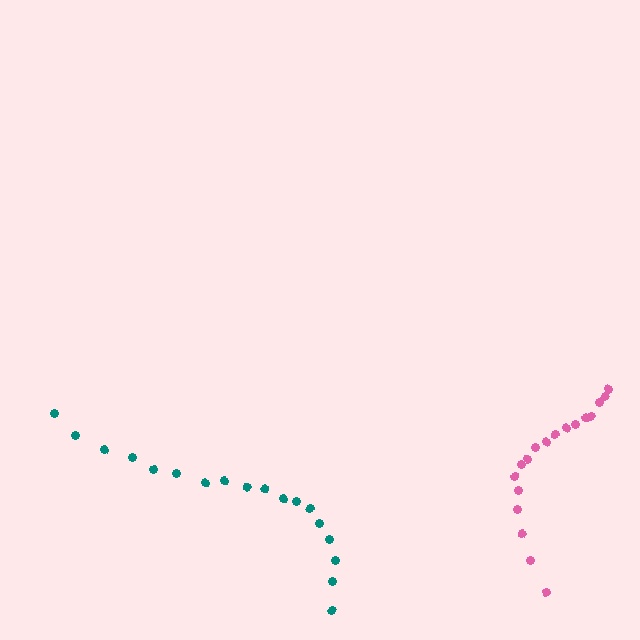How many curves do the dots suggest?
There are 2 distinct paths.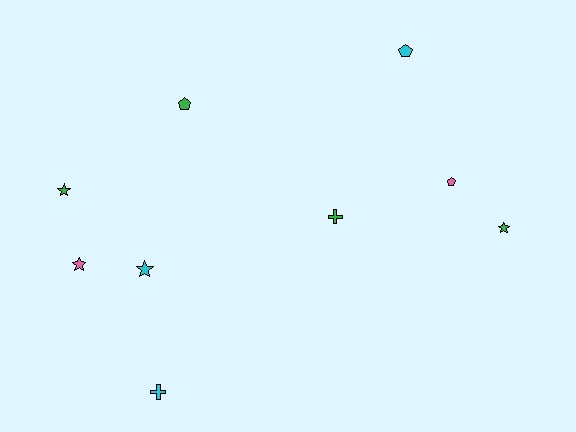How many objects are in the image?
There are 9 objects.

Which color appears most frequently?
Green, with 4 objects.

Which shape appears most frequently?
Star, with 4 objects.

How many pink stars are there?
There is 1 pink star.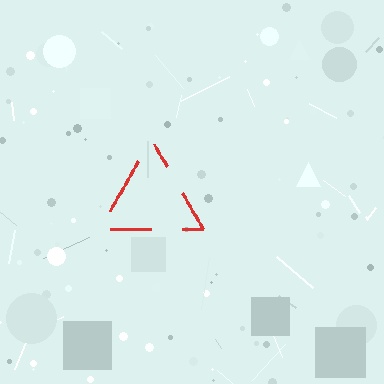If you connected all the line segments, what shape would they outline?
They would outline a triangle.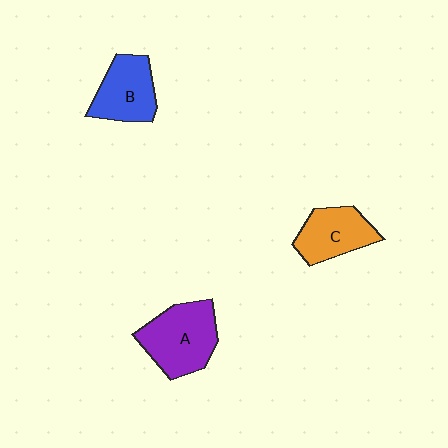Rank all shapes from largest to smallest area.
From largest to smallest: A (purple), B (blue), C (orange).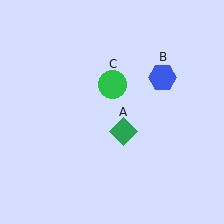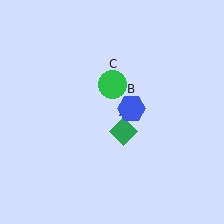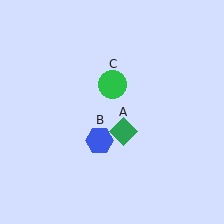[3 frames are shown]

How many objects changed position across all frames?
1 object changed position: blue hexagon (object B).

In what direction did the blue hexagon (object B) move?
The blue hexagon (object B) moved down and to the left.